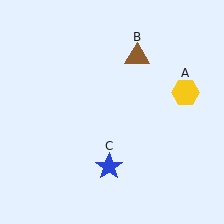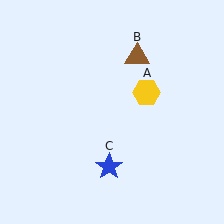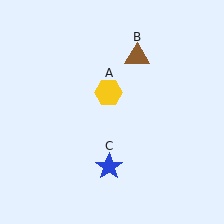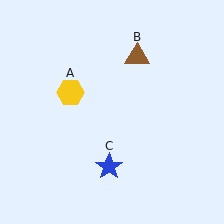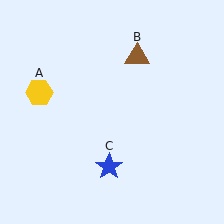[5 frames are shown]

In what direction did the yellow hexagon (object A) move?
The yellow hexagon (object A) moved left.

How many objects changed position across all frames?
1 object changed position: yellow hexagon (object A).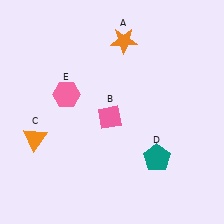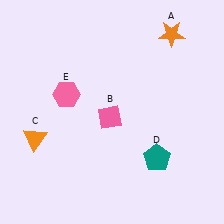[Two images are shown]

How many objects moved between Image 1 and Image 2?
1 object moved between the two images.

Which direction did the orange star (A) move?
The orange star (A) moved right.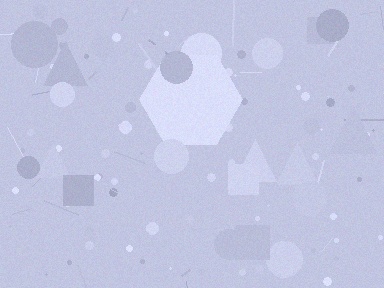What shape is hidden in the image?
A hexagon is hidden in the image.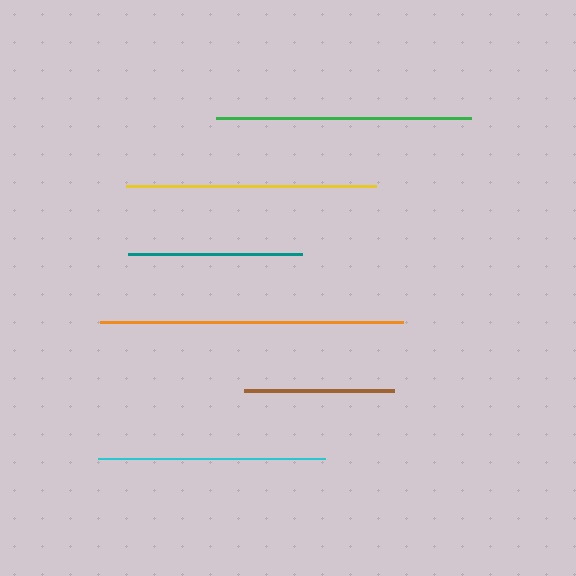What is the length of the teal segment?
The teal segment is approximately 173 pixels long.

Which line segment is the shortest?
The brown line is the shortest at approximately 149 pixels.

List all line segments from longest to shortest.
From longest to shortest: orange, green, yellow, cyan, teal, brown.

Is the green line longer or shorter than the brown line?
The green line is longer than the brown line.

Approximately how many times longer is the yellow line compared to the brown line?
The yellow line is approximately 1.7 times the length of the brown line.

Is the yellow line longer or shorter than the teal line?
The yellow line is longer than the teal line.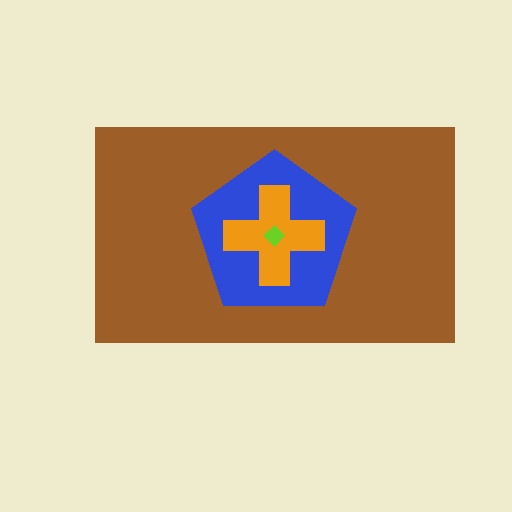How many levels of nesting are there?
4.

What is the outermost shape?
The brown rectangle.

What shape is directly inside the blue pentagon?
The orange cross.